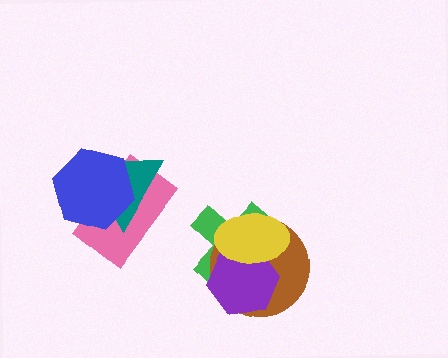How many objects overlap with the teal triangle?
2 objects overlap with the teal triangle.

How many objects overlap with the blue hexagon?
2 objects overlap with the blue hexagon.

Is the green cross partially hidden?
Yes, it is partially covered by another shape.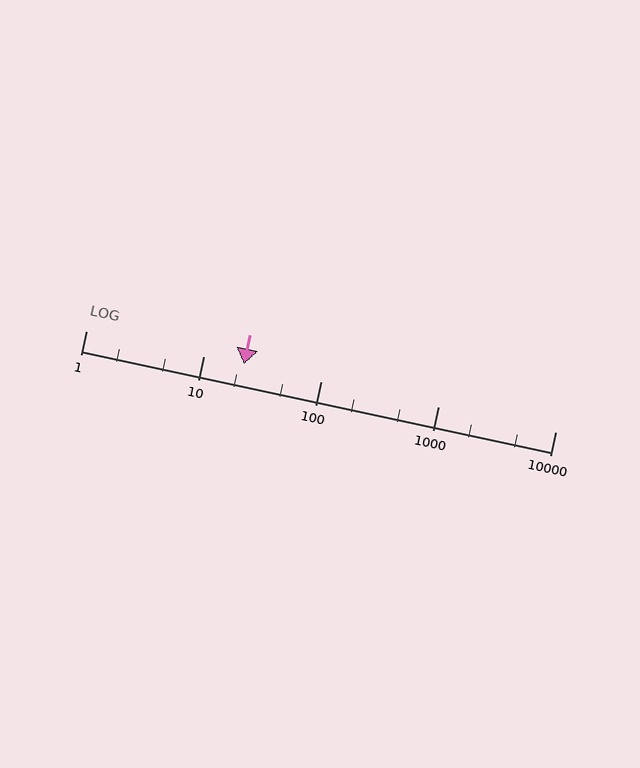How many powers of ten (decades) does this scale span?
The scale spans 4 decades, from 1 to 10000.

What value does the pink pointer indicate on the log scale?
The pointer indicates approximately 22.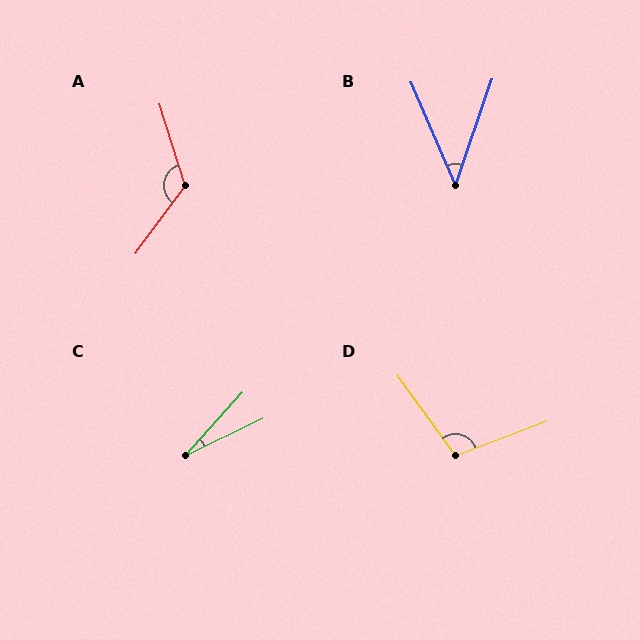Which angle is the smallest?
C, at approximately 22 degrees.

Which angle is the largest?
A, at approximately 126 degrees.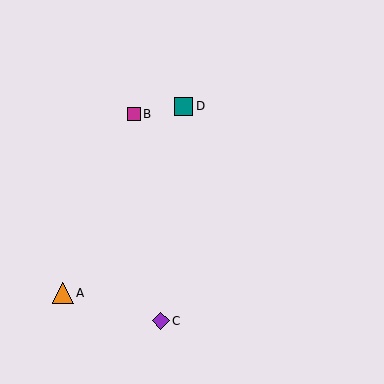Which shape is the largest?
The orange triangle (labeled A) is the largest.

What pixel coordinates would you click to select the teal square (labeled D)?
Click at (184, 106) to select the teal square D.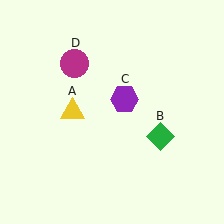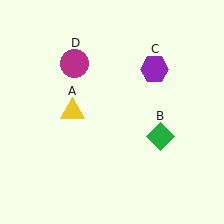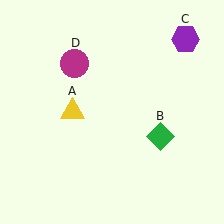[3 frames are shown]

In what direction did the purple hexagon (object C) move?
The purple hexagon (object C) moved up and to the right.